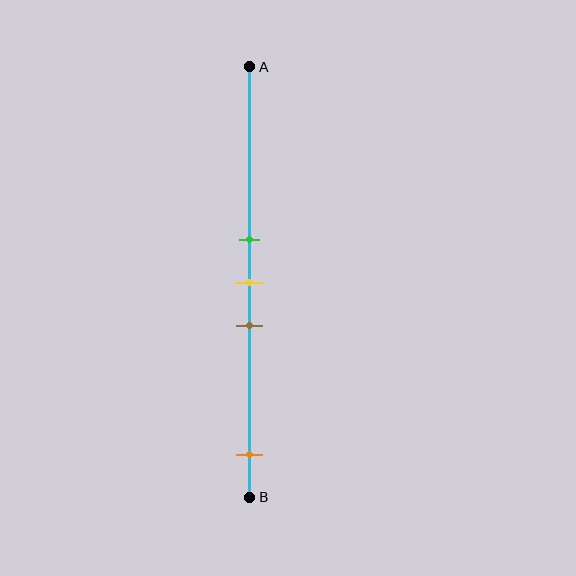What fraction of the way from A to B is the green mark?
The green mark is approximately 40% (0.4) of the way from A to B.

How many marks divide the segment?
There are 4 marks dividing the segment.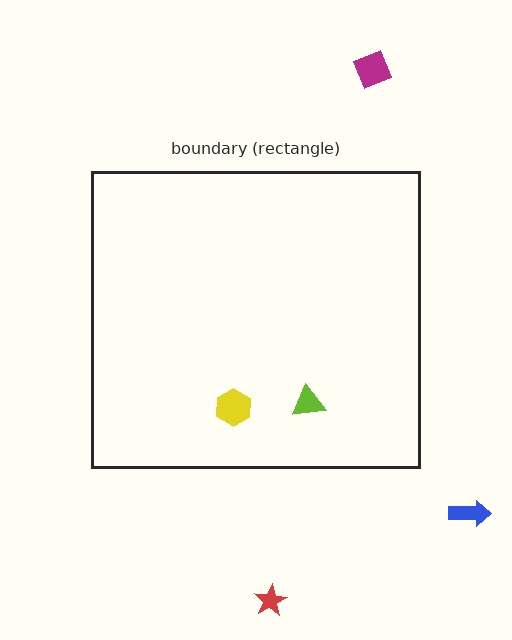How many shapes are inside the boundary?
2 inside, 3 outside.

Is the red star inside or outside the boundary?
Outside.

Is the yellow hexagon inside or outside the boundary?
Inside.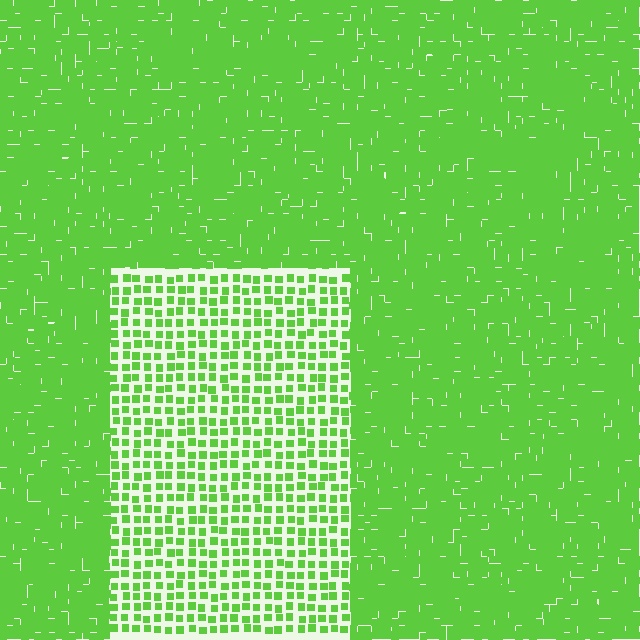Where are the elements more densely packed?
The elements are more densely packed outside the rectangle boundary.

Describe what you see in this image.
The image contains small lime elements arranged at two different densities. A rectangle-shaped region is visible where the elements are less densely packed than the surrounding area.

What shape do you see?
I see a rectangle.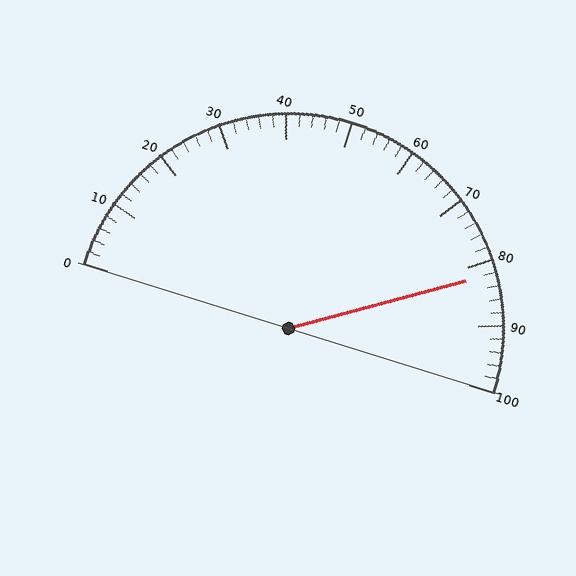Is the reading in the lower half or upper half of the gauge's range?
The reading is in the upper half of the range (0 to 100).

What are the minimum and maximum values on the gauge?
The gauge ranges from 0 to 100.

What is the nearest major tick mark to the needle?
The nearest major tick mark is 80.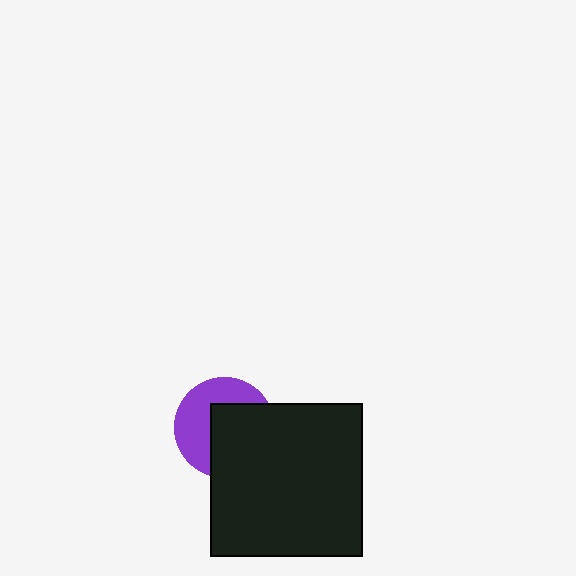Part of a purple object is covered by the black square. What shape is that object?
It is a circle.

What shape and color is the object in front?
The object in front is a black square.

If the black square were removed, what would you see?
You would see the complete purple circle.